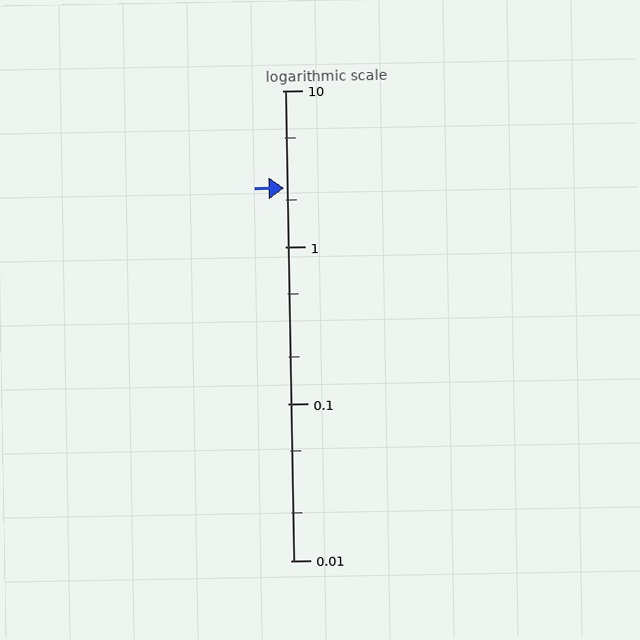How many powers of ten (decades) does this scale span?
The scale spans 3 decades, from 0.01 to 10.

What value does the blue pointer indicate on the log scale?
The pointer indicates approximately 2.4.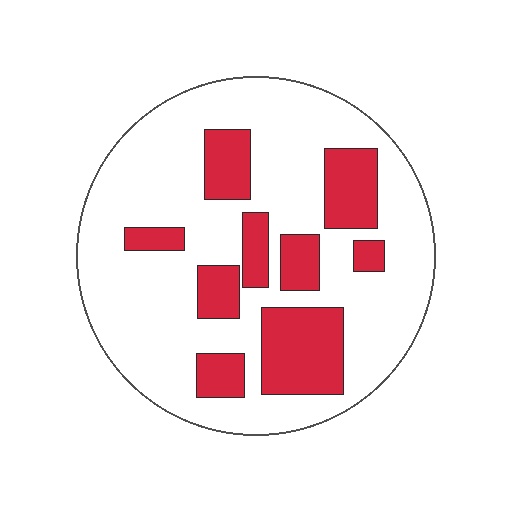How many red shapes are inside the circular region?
9.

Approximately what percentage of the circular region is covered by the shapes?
Approximately 25%.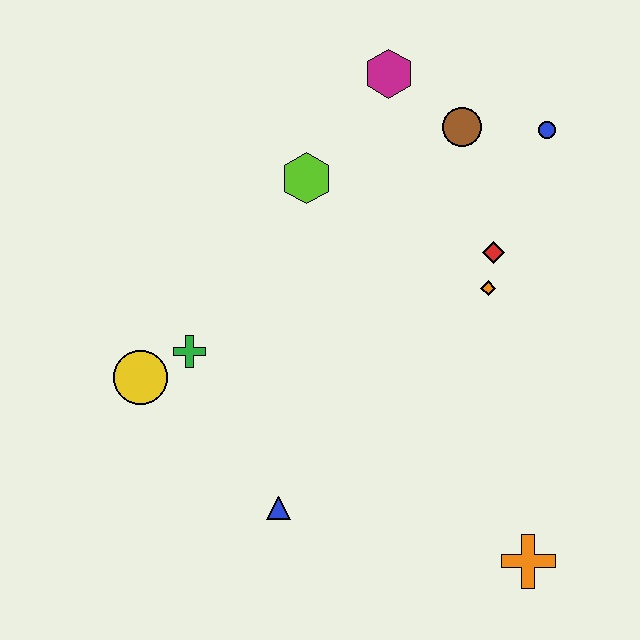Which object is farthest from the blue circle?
The yellow circle is farthest from the blue circle.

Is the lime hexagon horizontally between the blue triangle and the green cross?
No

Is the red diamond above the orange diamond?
Yes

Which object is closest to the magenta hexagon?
The brown circle is closest to the magenta hexagon.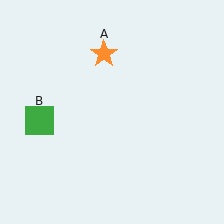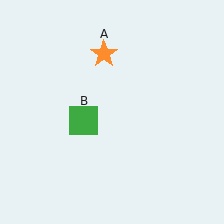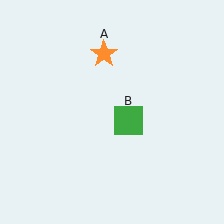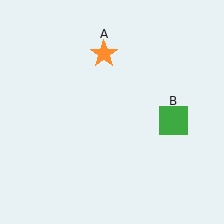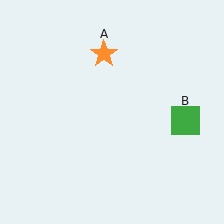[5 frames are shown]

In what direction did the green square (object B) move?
The green square (object B) moved right.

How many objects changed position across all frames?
1 object changed position: green square (object B).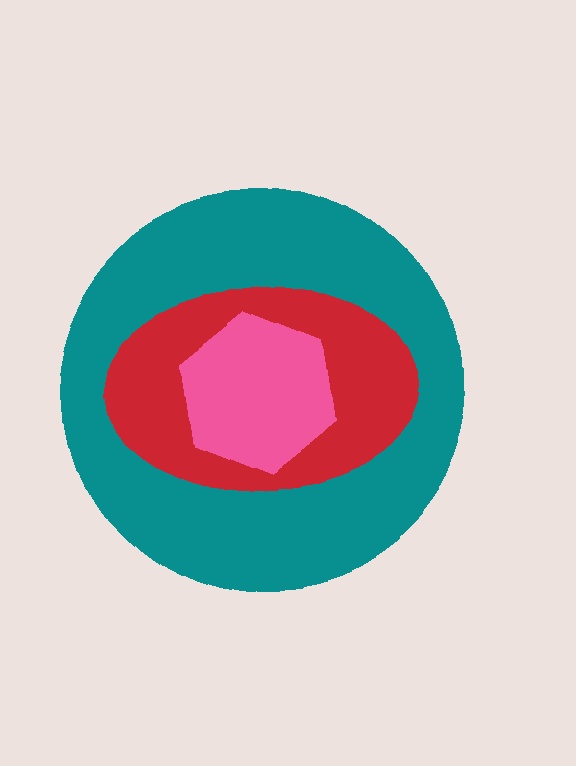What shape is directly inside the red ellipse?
The pink hexagon.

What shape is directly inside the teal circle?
The red ellipse.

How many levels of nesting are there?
3.